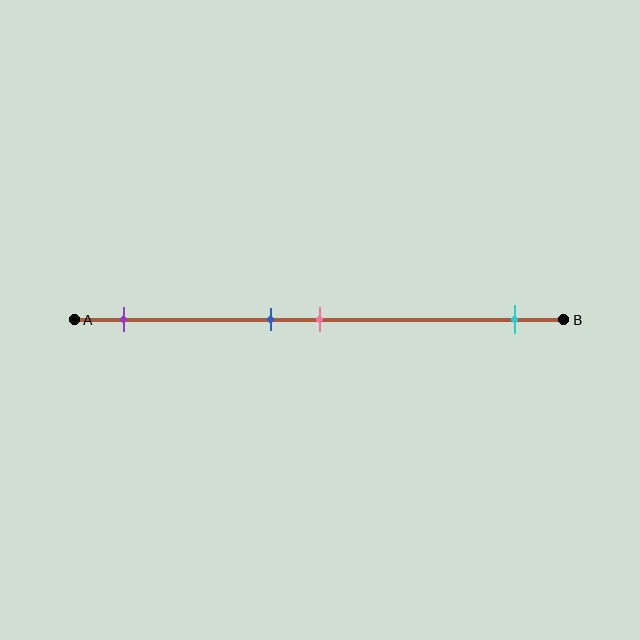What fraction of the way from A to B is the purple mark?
The purple mark is approximately 10% (0.1) of the way from A to B.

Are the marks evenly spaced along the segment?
No, the marks are not evenly spaced.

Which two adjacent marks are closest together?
The blue and pink marks are the closest adjacent pair.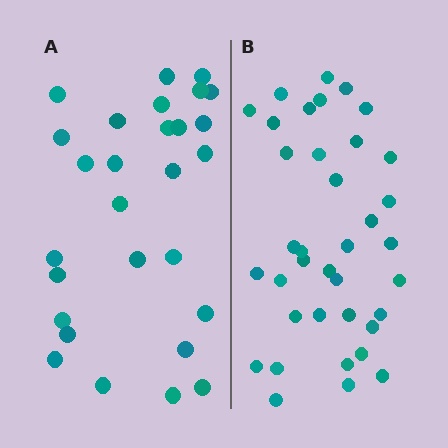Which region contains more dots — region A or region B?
Region B (the right region) has more dots.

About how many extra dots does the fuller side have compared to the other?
Region B has roughly 8 or so more dots than region A.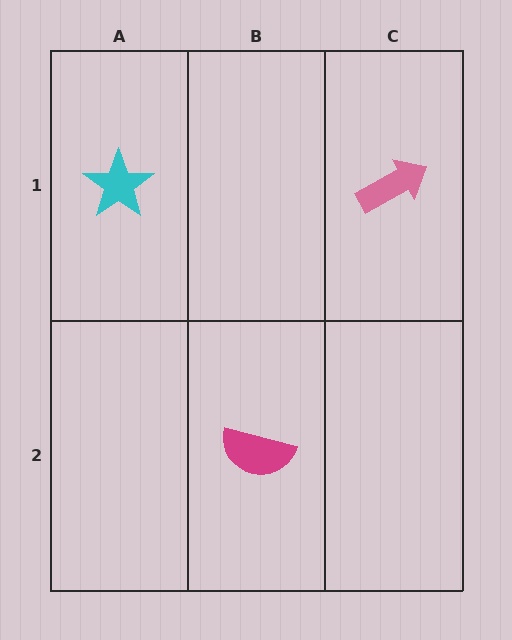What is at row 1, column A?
A cyan star.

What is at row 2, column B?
A magenta semicircle.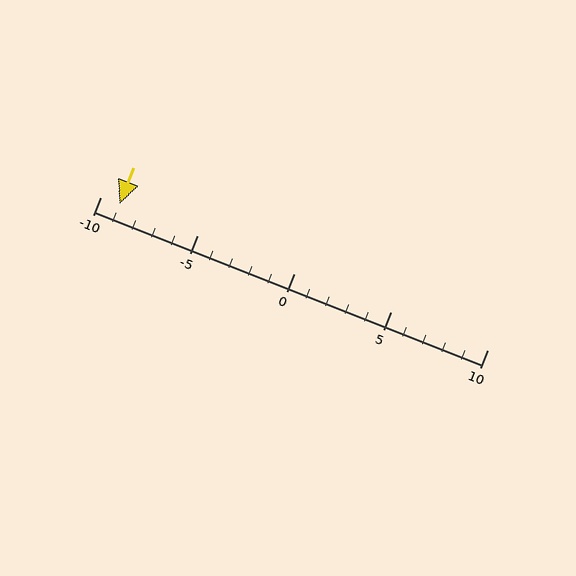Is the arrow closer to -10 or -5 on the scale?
The arrow is closer to -10.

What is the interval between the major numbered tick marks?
The major tick marks are spaced 5 units apart.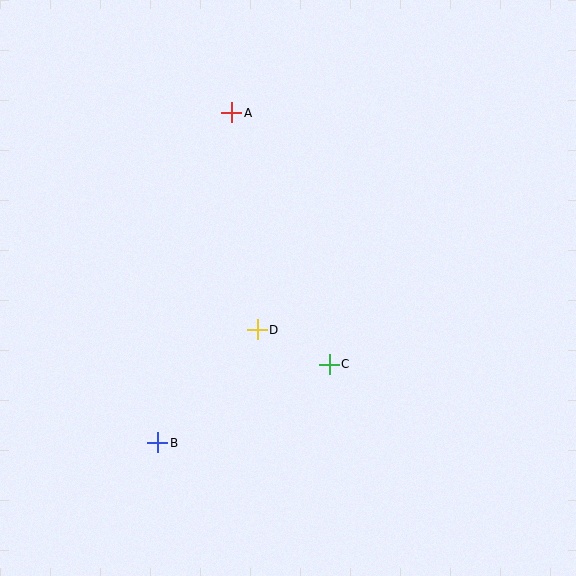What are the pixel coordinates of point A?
Point A is at (232, 113).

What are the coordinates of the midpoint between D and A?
The midpoint between D and A is at (244, 221).